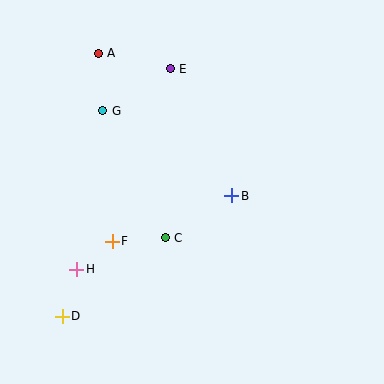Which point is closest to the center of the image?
Point B at (232, 196) is closest to the center.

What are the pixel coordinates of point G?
Point G is at (103, 111).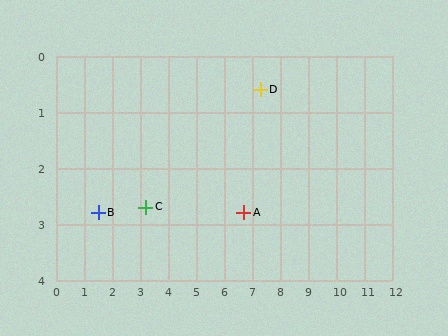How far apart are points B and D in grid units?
Points B and D are about 6.2 grid units apart.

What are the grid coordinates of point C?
Point C is at approximately (3.2, 2.7).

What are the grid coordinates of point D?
Point D is at approximately (7.3, 0.6).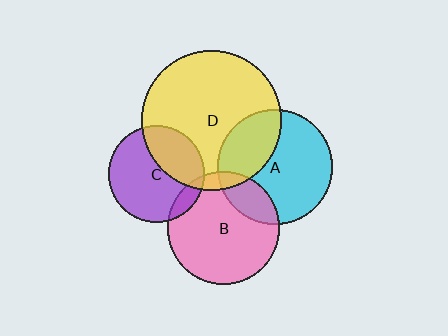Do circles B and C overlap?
Yes.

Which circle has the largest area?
Circle D (yellow).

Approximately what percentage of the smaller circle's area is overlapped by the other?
Approximately 10%.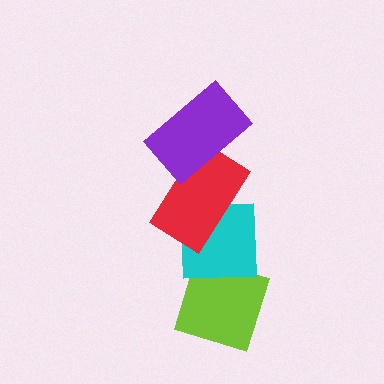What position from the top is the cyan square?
The cyan square is 3rd from the top.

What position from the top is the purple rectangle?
The purple rectangle is 1st from the top.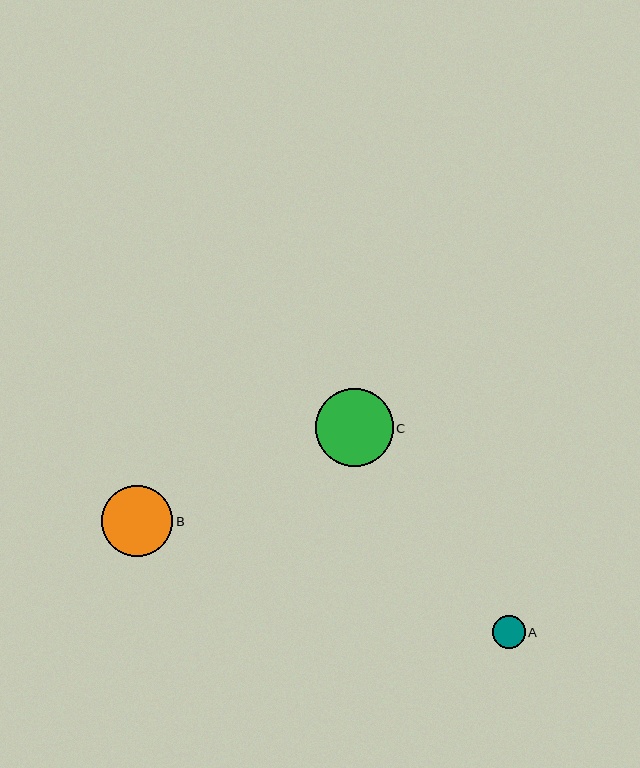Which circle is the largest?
Circle C is the largest with a size of approximately 78 pixels.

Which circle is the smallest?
Circle A is the smallest with a size of approximately 33 pixels.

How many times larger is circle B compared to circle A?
Circle B is approximately 2.2 times the size of circle A.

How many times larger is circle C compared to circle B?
Circle C is approximately 1.1 times the size of circle B.